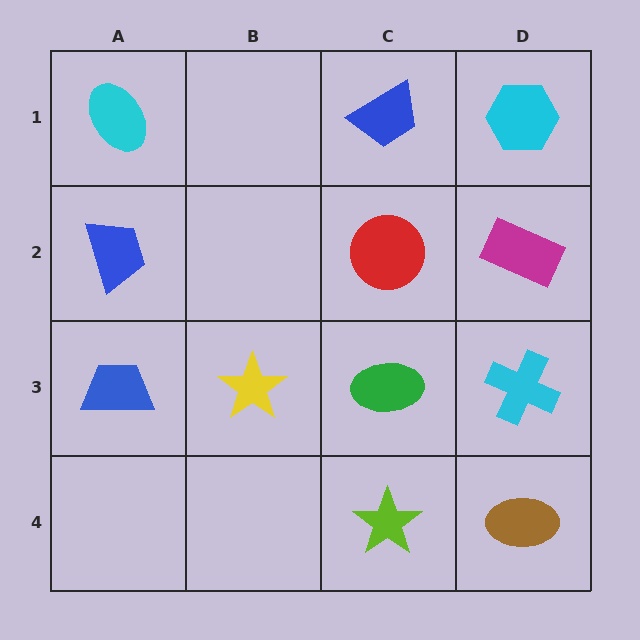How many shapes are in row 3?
4 shapes.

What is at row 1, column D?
A cyan hexagon.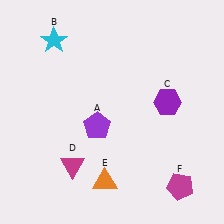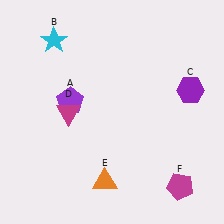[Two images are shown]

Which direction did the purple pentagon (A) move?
The purple pentagon (A) moved left.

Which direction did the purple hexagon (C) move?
The purple hexagon (C) moved right.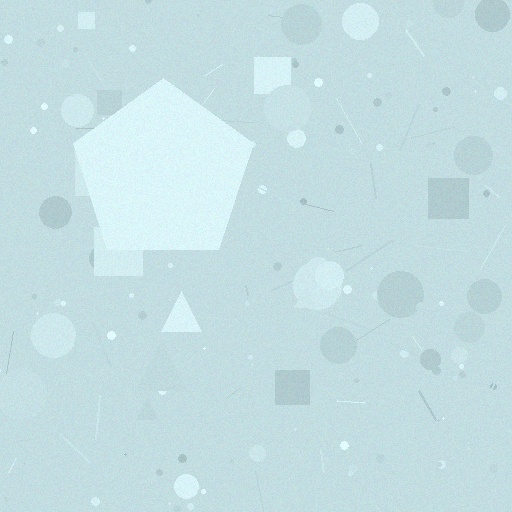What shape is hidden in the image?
A pentagon is hidden in the image.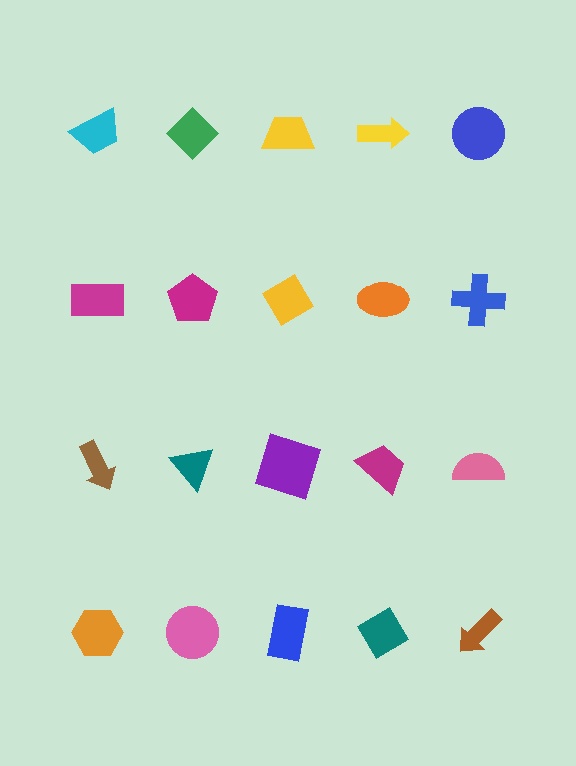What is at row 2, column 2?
A magenta pentagon.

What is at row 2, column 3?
A yellow diamond.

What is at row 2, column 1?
A magenta rectangle.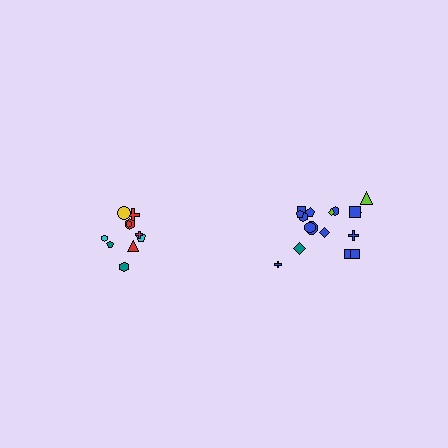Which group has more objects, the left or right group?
The right group.